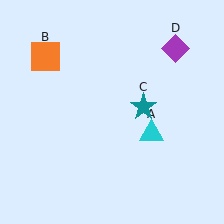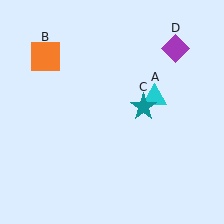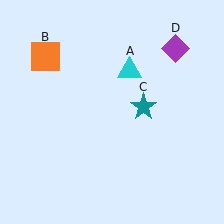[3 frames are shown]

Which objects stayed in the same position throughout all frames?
Orange square (object B) and teal star (object C) and purple diamond (object D) remained stationary.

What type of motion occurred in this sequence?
The cyan triangle (object A) rotated counterclockwise around the center of the scene.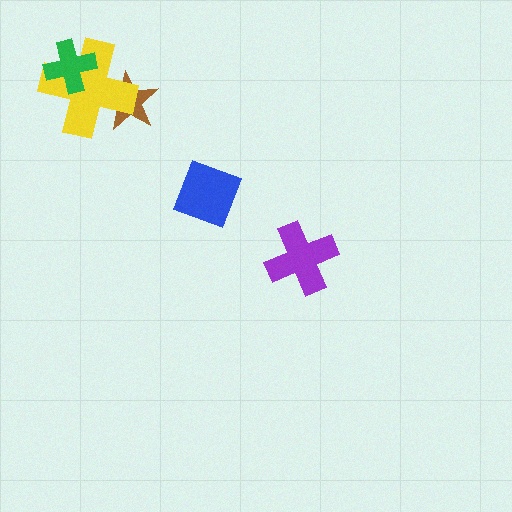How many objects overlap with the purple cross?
0 objects overlap with the purple cross.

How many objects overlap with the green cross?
1 object overlaps with the green cross.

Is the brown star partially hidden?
Yes, it is partially covered by another shape.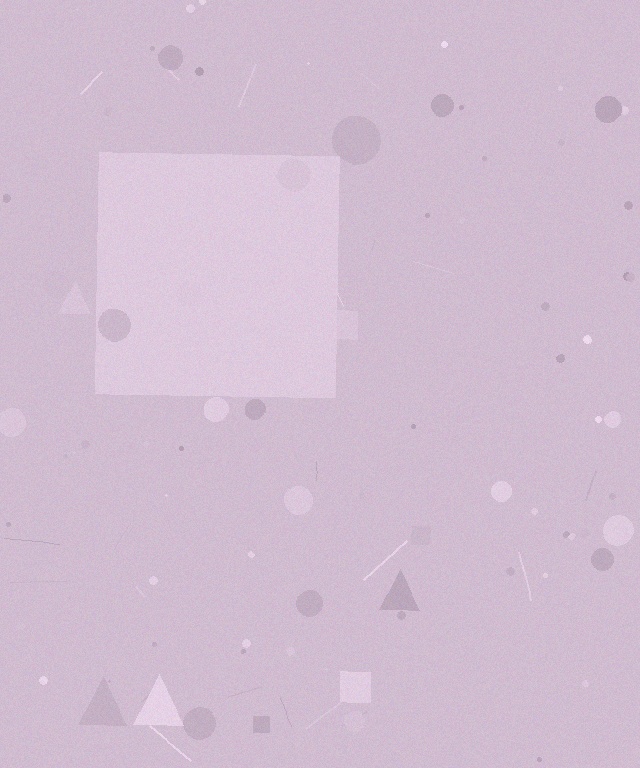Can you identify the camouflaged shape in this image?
The camouflaged shape is a square.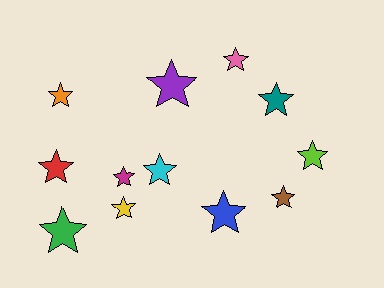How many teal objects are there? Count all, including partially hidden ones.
There is 1 teal object.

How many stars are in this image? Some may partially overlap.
There are 12 stars.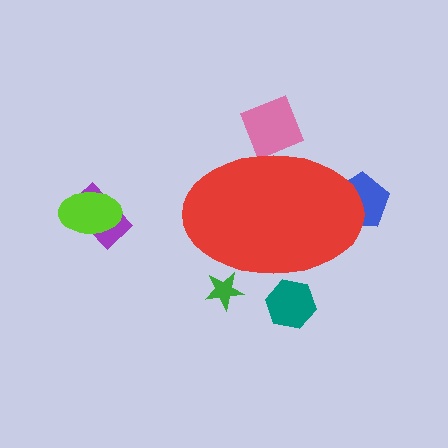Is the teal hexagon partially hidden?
Yes, the teal hexagon is partially hidden behind the red ellipse.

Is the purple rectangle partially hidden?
No, the purple rectangle is fully visible.